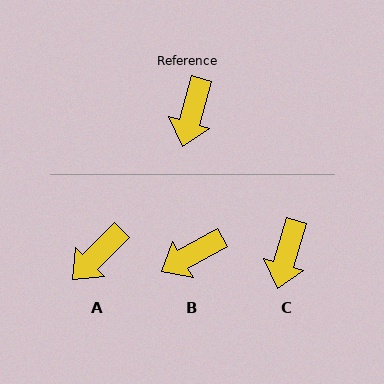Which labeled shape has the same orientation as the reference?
C.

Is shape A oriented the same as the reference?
No, it is off by about 29 degrees.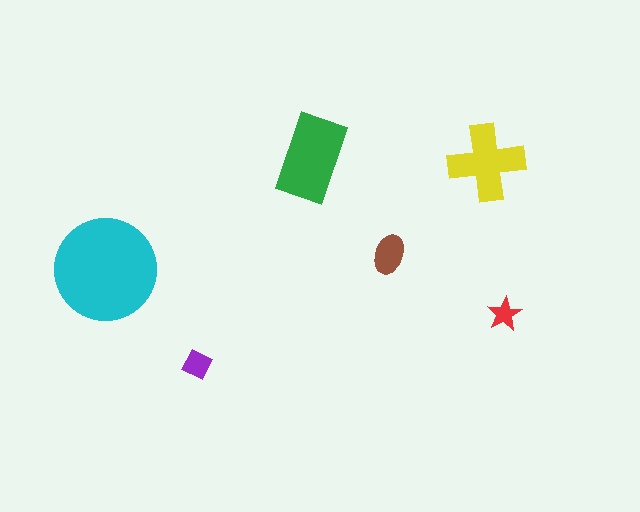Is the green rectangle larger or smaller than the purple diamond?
Larger.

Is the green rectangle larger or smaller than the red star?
Larger.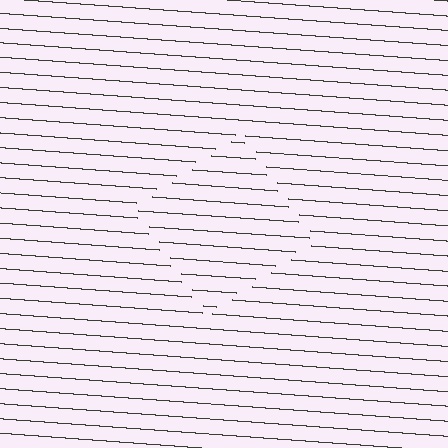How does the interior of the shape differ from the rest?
The interior of the shape contains the same grating, shifted by half a period — the contour is defined by the phase discontinuity where line-ends from the inner and outer gratings abut.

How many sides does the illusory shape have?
4 sides — the line-ends trace a square.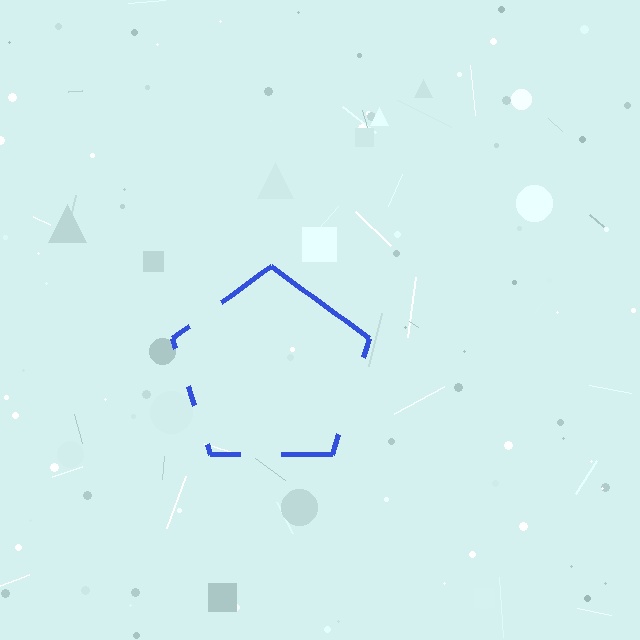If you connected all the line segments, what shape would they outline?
They would outline a pentagon.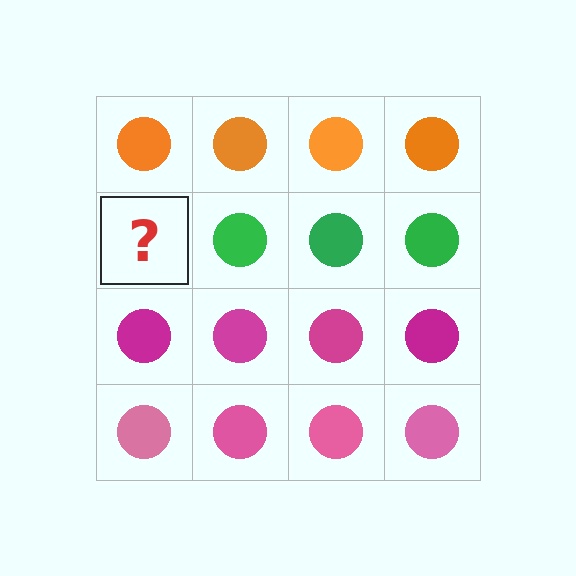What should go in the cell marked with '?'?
The missing cell should contain a green circle.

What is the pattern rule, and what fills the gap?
The rule is that each row has a consistent color. The gap should be filled with a green circle.